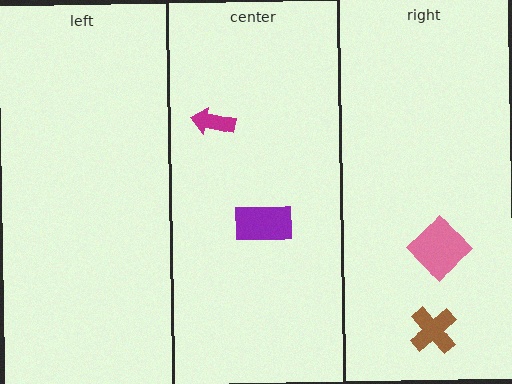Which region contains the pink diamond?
The right region.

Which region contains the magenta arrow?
The center region.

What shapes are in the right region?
The brown cross, the pink diamond.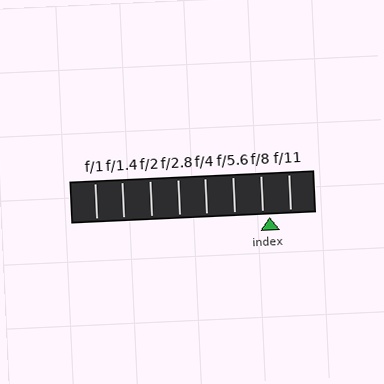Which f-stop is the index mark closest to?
The index mark is closest to f/8.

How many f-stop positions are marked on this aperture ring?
There are 8 f-stop positions marked.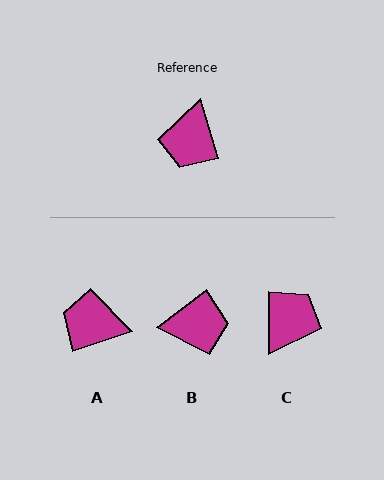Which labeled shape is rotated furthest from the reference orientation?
C, about 163 degrees away.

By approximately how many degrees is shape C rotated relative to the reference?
Approximately 163 degrees counter-clockwise.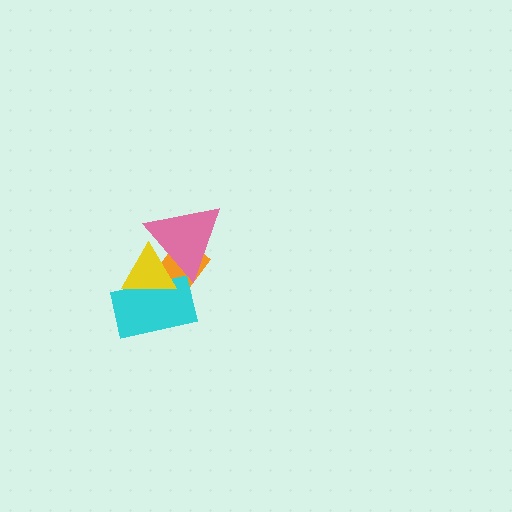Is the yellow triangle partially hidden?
No, no other shape covers it.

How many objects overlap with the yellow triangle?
3 objects overlap with the yellow triangle.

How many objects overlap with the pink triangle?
3 objects overlap with the pink triangle.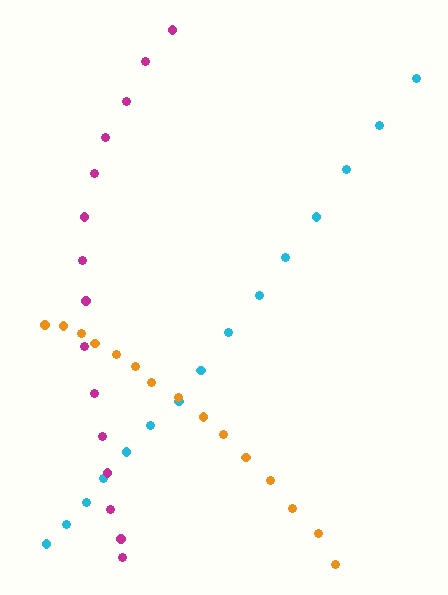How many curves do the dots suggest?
There are 3 distinct paths.